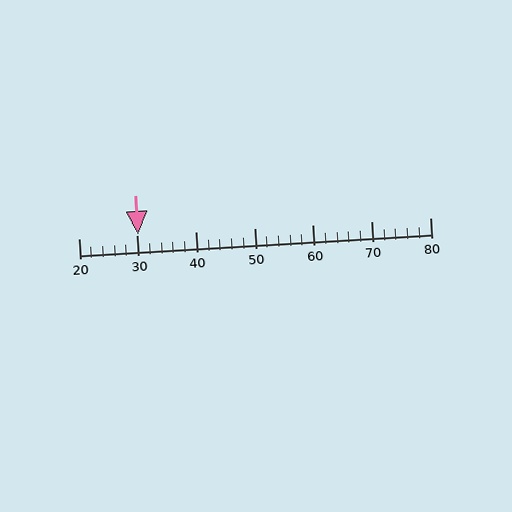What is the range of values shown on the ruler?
The ruler shows values from 20 to 80.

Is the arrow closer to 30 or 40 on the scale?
The arrow is closer to 30.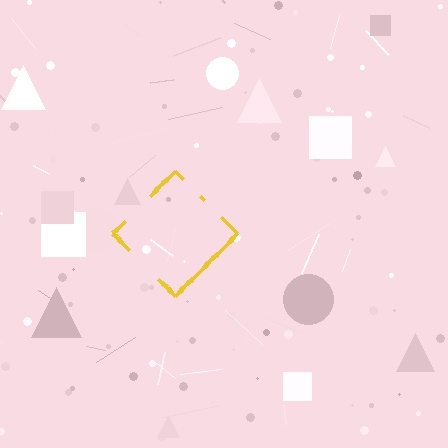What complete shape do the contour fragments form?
The contour fragments form a diamond.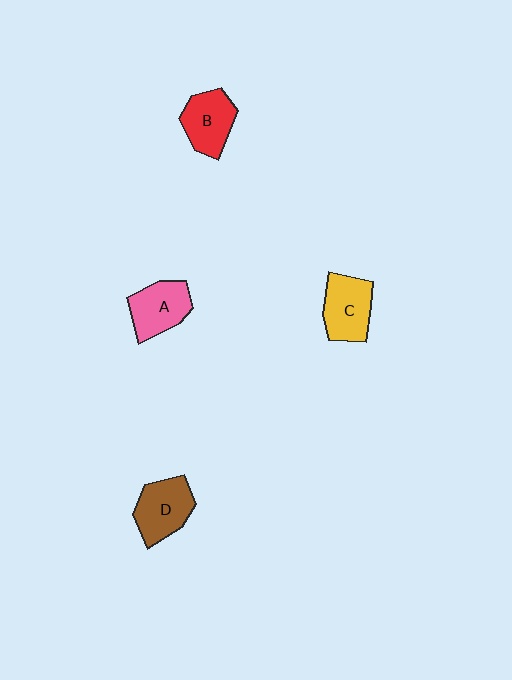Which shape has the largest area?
Shape D (brown).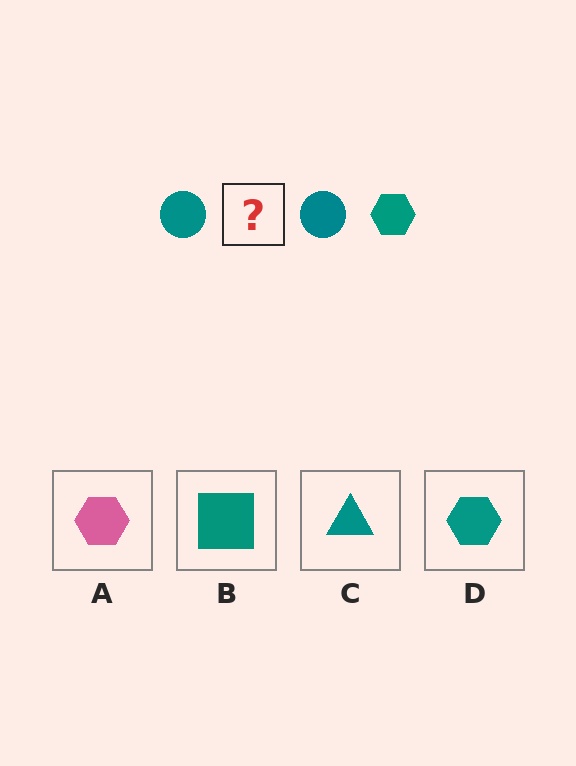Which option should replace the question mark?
Option D.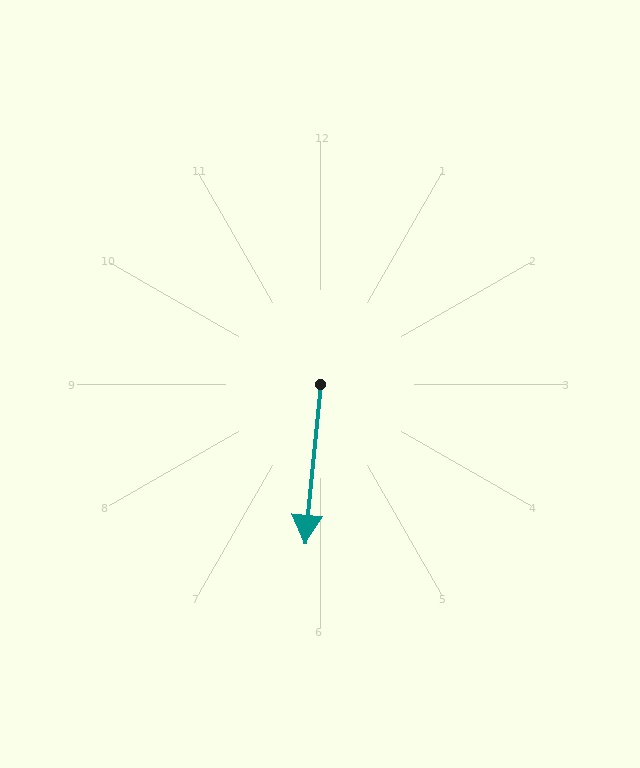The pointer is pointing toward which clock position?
Roughly 6 o'clock.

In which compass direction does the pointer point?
South.